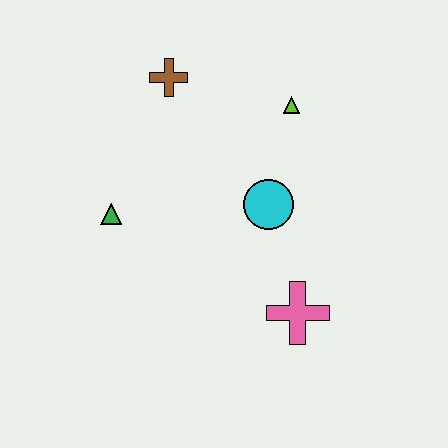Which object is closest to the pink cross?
The cyan circle is closest to the pink cross.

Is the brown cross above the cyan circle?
Yes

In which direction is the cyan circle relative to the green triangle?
The cyan circle is to the right of the green triangle.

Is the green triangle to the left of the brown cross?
Yes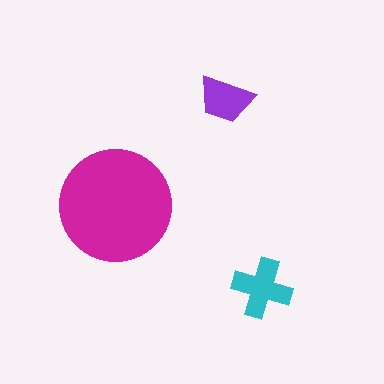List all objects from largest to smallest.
The magenta circle, the cyan cross, the purple trapezoid.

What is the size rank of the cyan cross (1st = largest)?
2nd.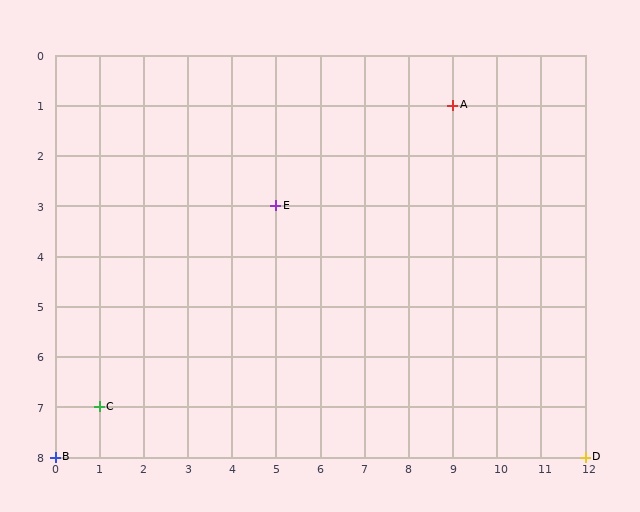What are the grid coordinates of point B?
Point B is at grid coordinates (0, 8).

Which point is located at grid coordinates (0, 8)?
Point B is at (0, 8).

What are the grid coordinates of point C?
Point C is at grid coordinates (1, 7).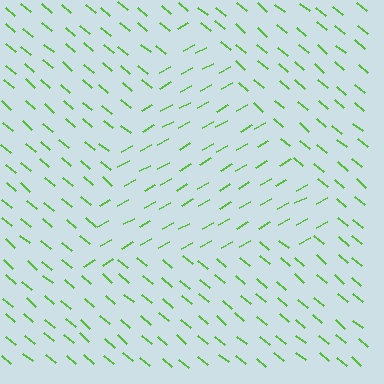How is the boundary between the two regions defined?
The boundary is defined purely by a change in line orientation (approximately 70 degrees difference). All lines are the same color and thickness.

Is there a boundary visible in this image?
Yes, there is a texture boundary formed by a change in line orientation.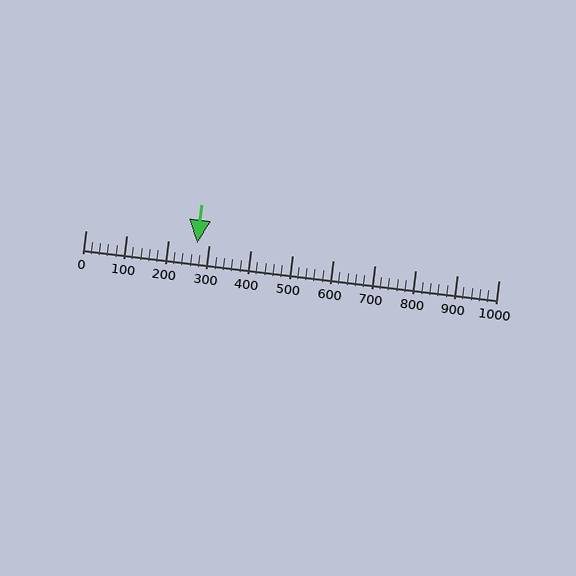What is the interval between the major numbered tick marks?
The major tick marks are spaced 100 units apart.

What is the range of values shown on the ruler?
The ruler shows values from 0 to 1000.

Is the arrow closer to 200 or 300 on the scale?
The arrow is closer to 300.